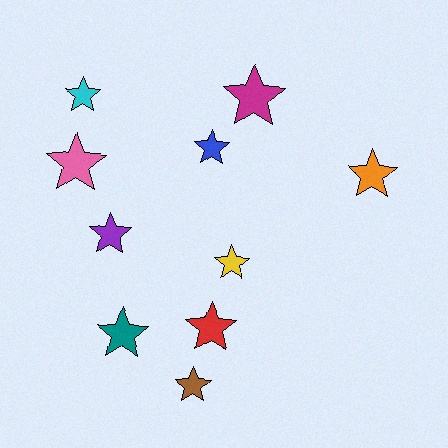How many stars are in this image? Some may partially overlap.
There are 10 stars.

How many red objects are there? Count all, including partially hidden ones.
There is 1 red object.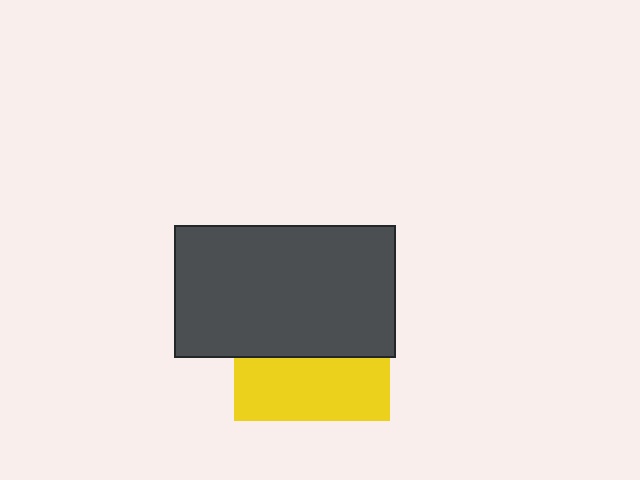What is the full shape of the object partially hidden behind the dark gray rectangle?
The partially hidden object is a yellow square.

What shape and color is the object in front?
The object in front is a dark gray rectangle.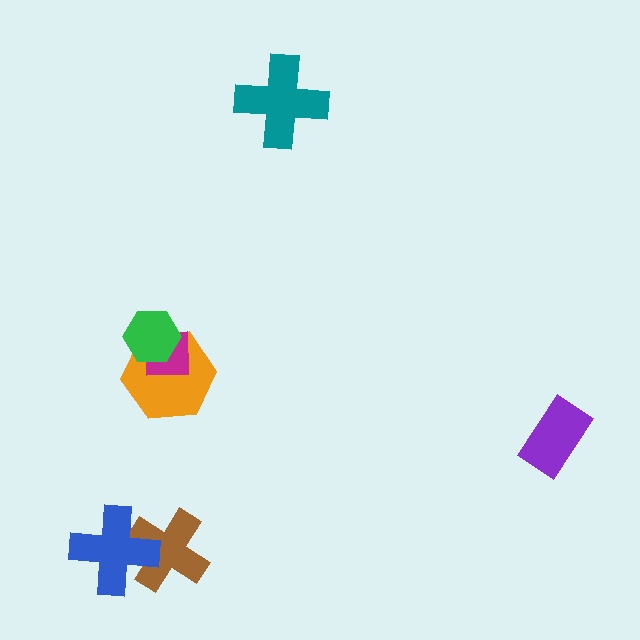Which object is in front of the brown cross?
The blue cross is in front of the brown cross.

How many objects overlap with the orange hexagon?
2 objects overlap with the orange hexagon.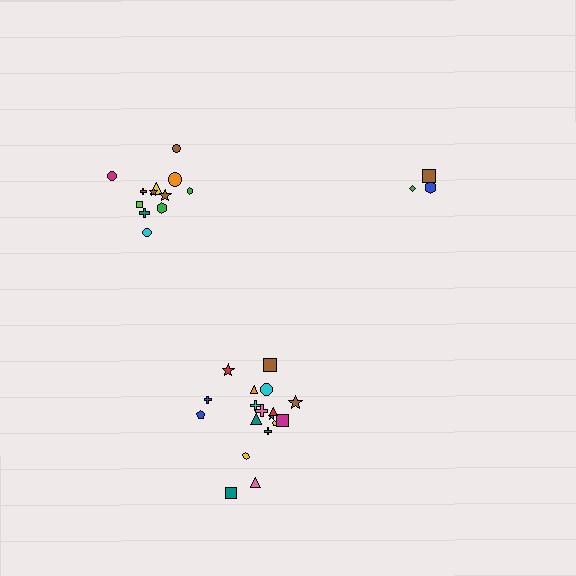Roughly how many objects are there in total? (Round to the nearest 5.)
Roughly 35 objects in total.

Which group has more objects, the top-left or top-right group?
The top-left group.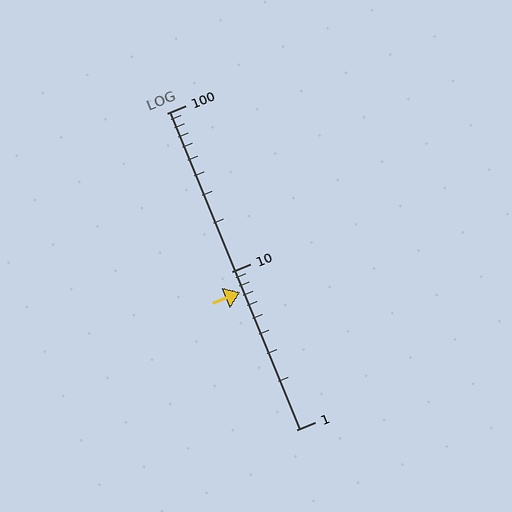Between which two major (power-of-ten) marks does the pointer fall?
The pointer is between 1 and 10.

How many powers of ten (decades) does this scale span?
The scale spans 2 decades, from 1 to 100.